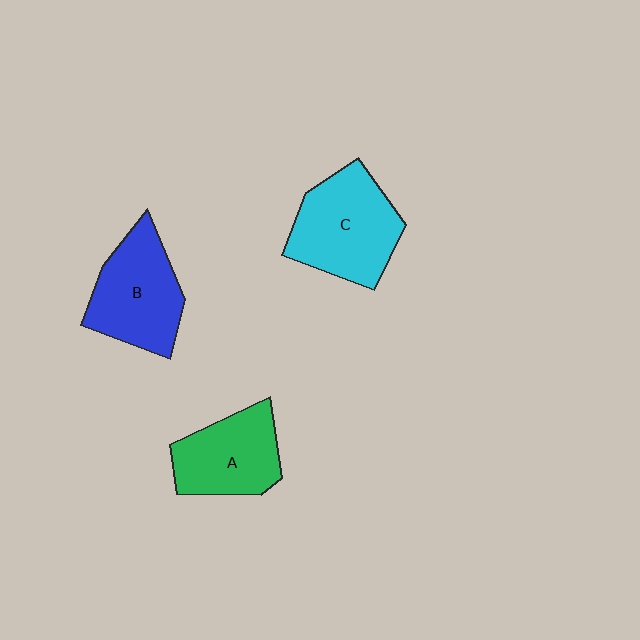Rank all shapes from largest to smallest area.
From largest to smallest: C (cyan), B (blue), A (green).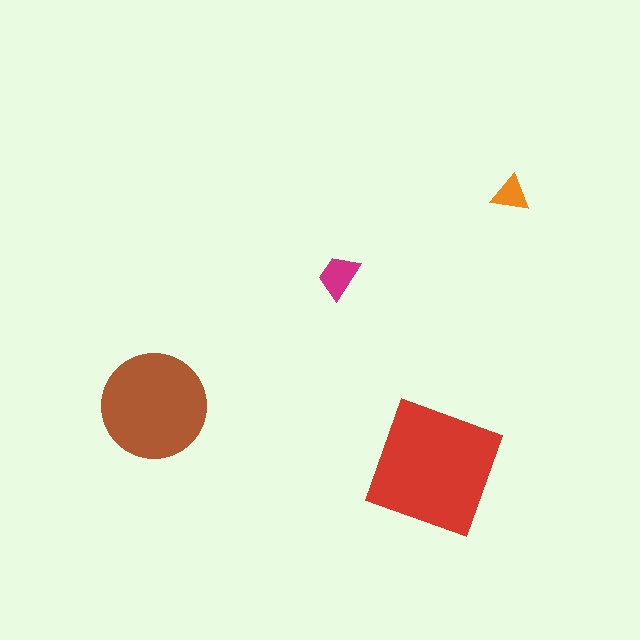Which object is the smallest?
The orange triangle.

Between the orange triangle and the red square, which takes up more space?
The red square.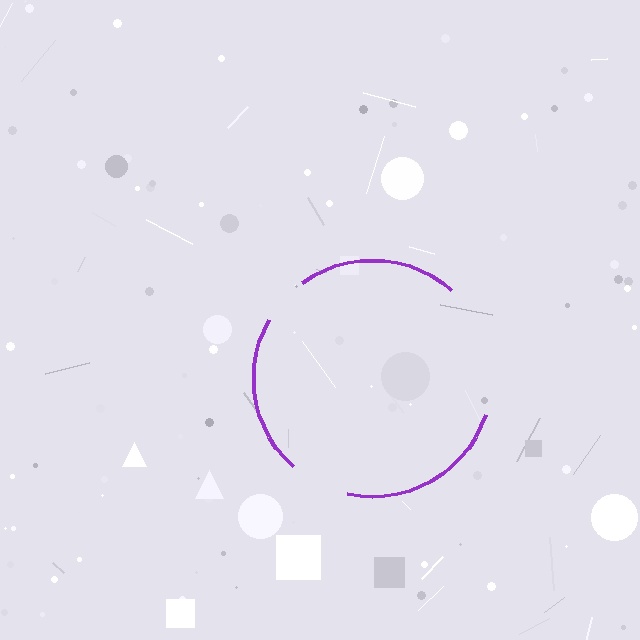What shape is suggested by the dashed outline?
The dashed outline suggests a circle.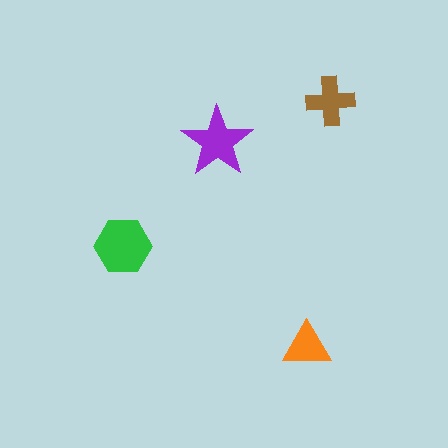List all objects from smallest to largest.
The orange triangle, the brown cross, the purple star, the green hexagon.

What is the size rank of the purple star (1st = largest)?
2nd.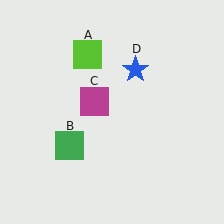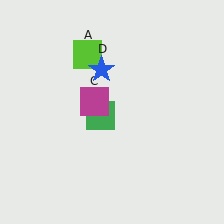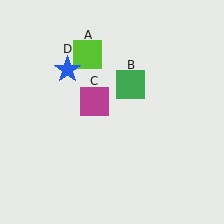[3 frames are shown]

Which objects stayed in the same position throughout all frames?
Lime square (object A) and magenta square (object C) remained stationary.